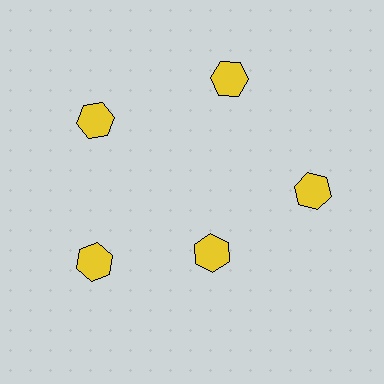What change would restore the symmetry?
The symmetry would be restored by moving it outward, back onto the ring so that all 5 hexagons sit at equal angles and equal distance from the center.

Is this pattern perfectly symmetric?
No. The 5 yellow hexagons are arranged in a ring, but one element near the 5 o'clock position is pulled inward toward the center, breaking the 5-fold rotational symmetry.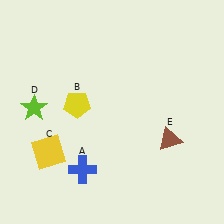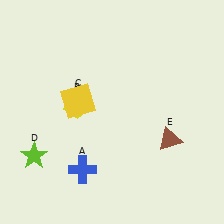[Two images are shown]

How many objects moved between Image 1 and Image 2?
2 objects moved between the two images.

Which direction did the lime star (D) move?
The lime star (D) moved down.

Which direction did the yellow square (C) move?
The yellow square (C) moved up.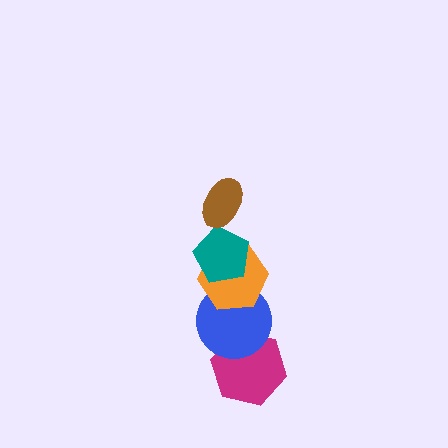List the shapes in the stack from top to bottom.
From top to bottom: the brown ellipse, the teal pentagon, the orange hexagon, the blue circle, the magenta hexagon.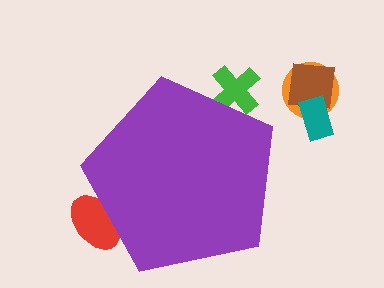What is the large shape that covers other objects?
A purple pentagon.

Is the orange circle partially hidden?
No, the orange circle is fully visible.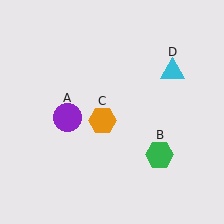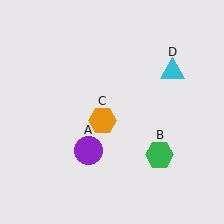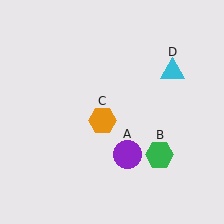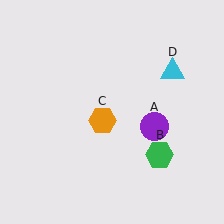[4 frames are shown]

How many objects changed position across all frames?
1 object changed position: purple circle (object A).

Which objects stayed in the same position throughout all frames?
Green hexagon (object B) and orange hexagon (object C) and cyan triangle (object D) remained stationary.